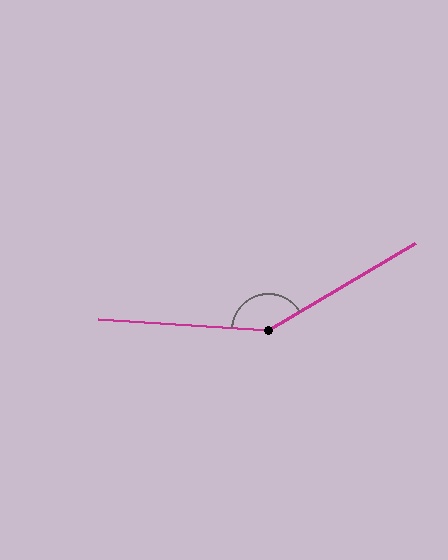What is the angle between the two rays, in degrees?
Approximately 146 degrees.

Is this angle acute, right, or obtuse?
It is obtuse.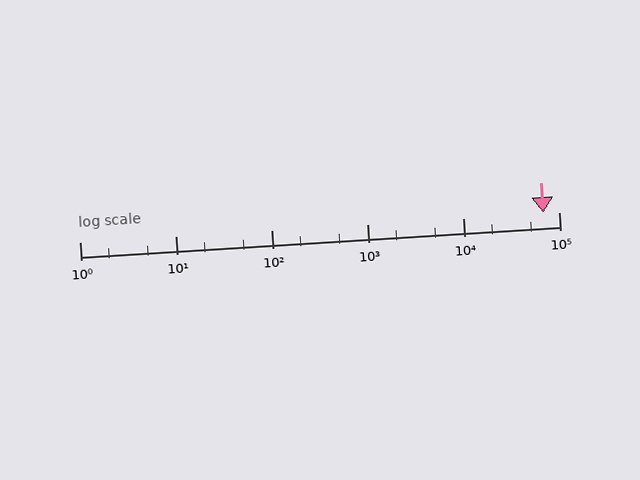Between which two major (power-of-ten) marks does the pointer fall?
The pointer is between 10000 and 100000.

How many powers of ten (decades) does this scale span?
The scale spans 5 decades, from 1 to 100000.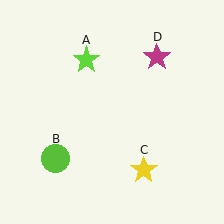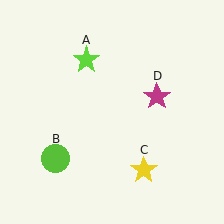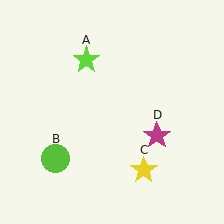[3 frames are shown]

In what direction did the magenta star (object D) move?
The magenta star (object D) moved down.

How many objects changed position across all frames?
1 object changed position: magenta star (object D).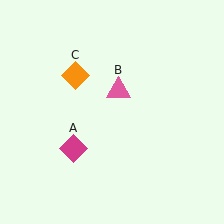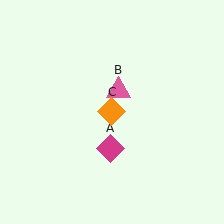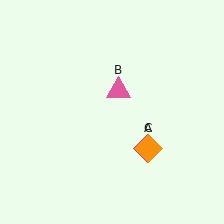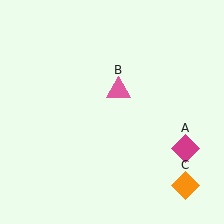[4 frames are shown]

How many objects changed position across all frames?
2 objects changed position: magenta diamond (object A), orange diamond (object C).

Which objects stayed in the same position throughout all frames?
Pink triangle (object B) remained stationary.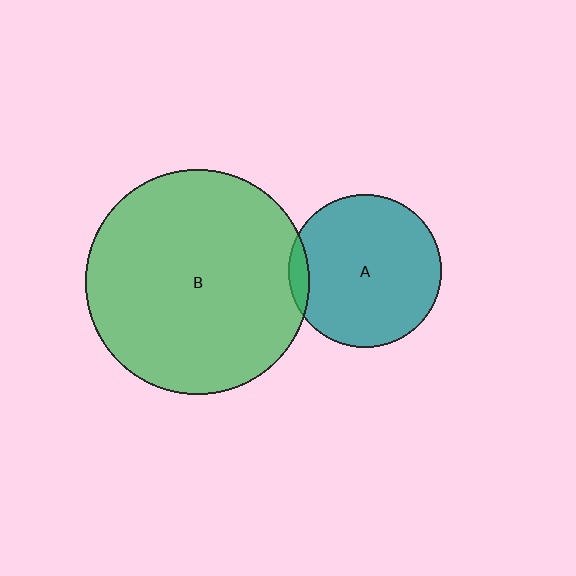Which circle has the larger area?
Circle B (green).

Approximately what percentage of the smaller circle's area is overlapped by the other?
Approximately 5%.